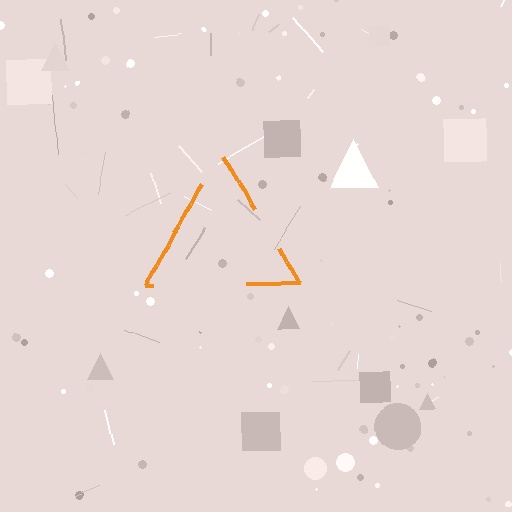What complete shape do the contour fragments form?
The contour fragments form a triangle.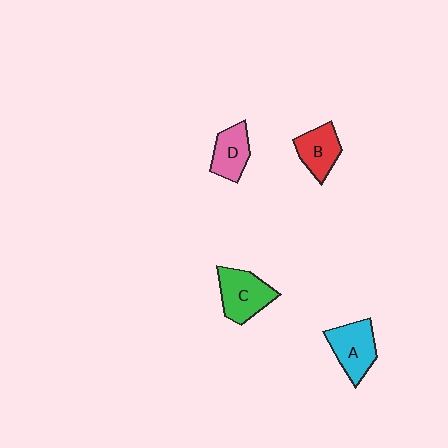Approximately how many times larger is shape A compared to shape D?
Approximately 1.3 times.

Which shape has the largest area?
Shape C (green).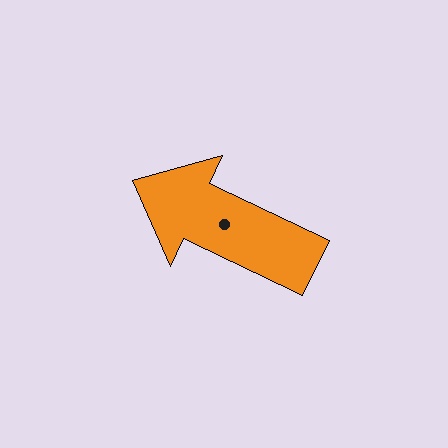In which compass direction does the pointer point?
Northwest.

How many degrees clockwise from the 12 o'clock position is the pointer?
Approximately 295 degrees.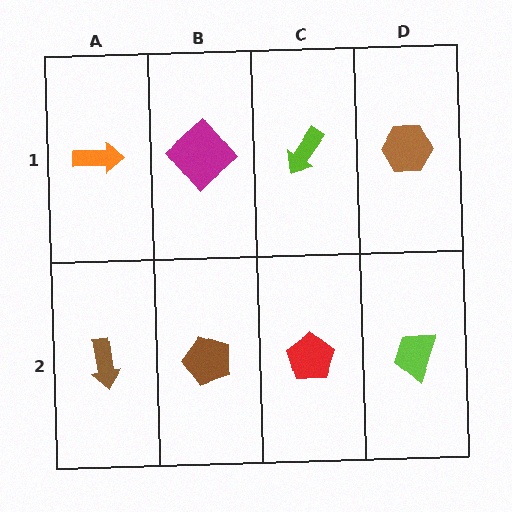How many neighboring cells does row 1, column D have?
2.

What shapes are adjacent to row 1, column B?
A brown pentagon (row 2, column B), an orange arrow (row 1, column A), a lime arrow (row 1, column C).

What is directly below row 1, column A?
A brown arrow.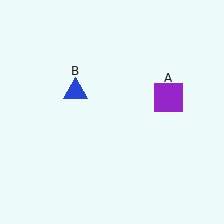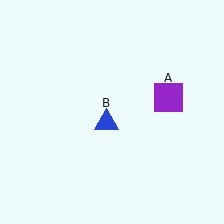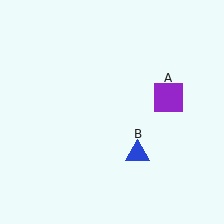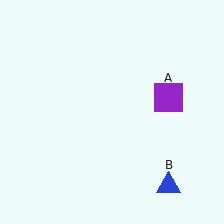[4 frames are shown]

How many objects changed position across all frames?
1 object changed position: blue triangle (object B).